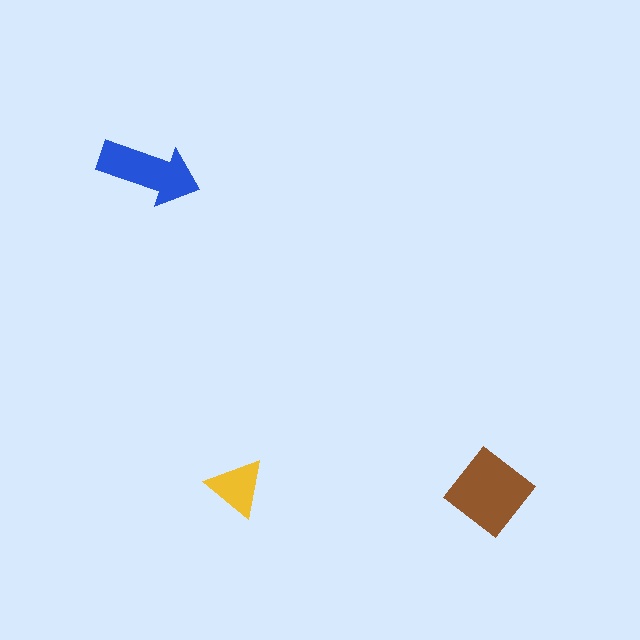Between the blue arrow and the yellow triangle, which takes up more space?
The blue arrow.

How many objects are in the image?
There are 3 objects in the image.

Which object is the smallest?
The yellow triangle.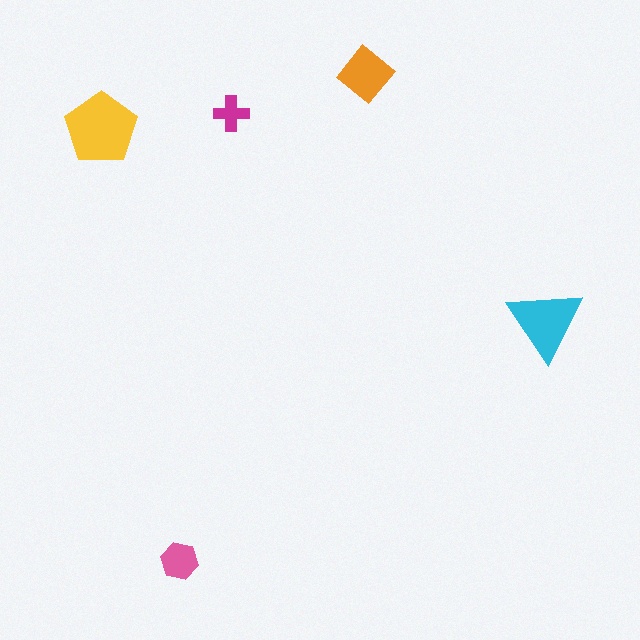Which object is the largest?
The yellow pentagon.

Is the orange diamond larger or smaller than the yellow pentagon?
Smaller.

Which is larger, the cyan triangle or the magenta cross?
The cyan triangle.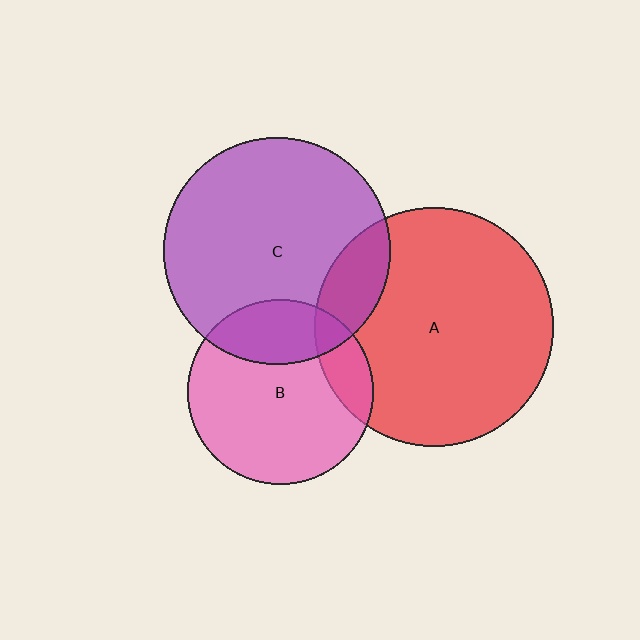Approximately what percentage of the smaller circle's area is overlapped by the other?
Approximately 15%.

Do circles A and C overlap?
Yes.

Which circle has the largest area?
Circle A (red).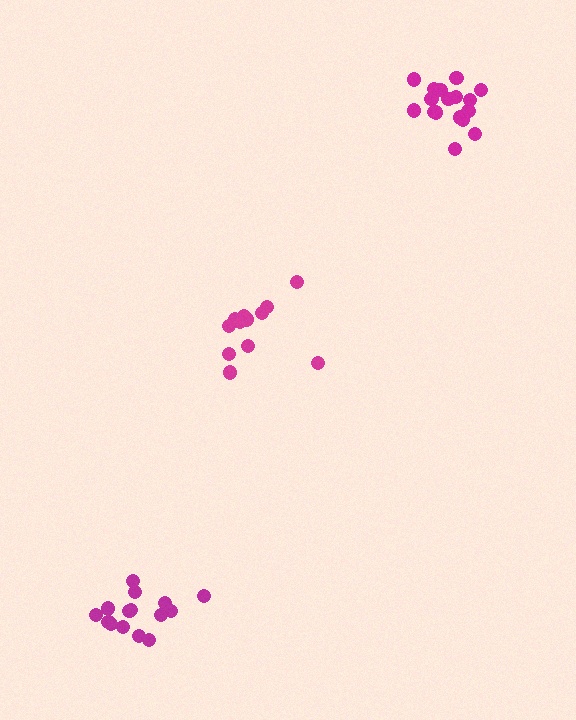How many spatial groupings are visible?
There are 3 spatial groupings.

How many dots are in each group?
Group 1: 12 dots, Group 2: 15 dots, Group 3: 17 dots (44 total).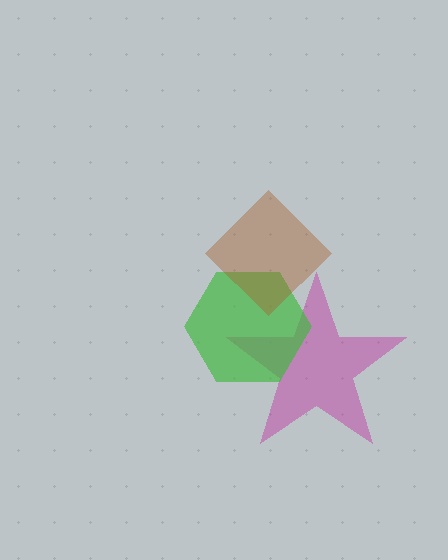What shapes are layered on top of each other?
The layered shapes are: a magenta star, a green hexagon, a brown diamond.